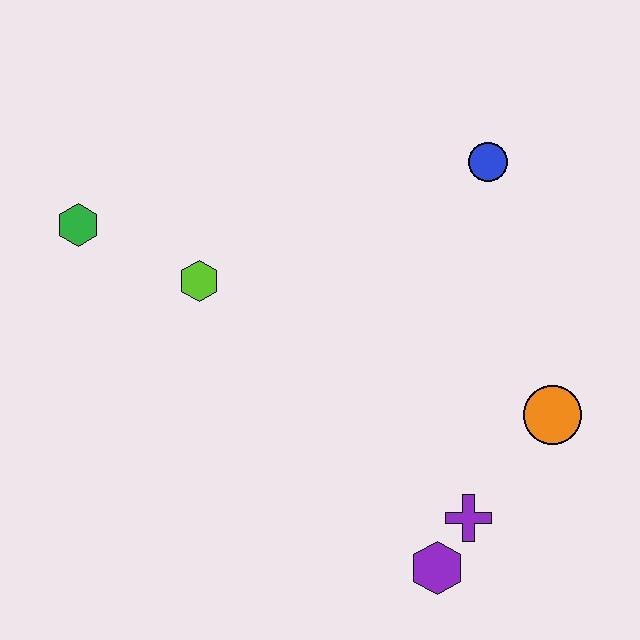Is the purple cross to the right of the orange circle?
No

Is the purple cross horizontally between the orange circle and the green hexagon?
Yes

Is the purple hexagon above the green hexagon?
No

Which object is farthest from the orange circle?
The green hexagon is farthest from the orange circle.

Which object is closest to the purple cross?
The purple hexagon is closest to the purple cross.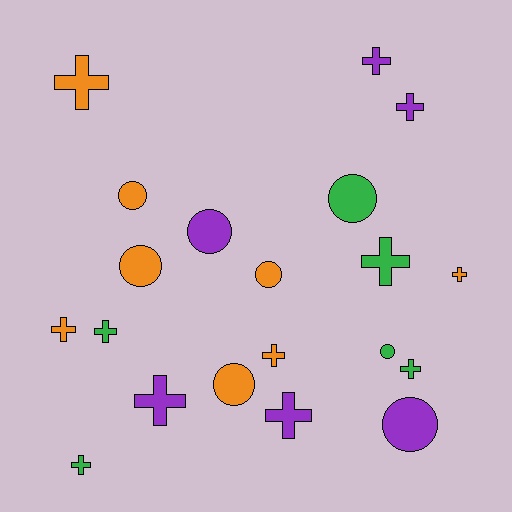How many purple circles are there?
There are 2 purple circles.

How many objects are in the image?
There are 20 objects.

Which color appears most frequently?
Orange, with 8 objects.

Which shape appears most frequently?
Cross, with 12 objects.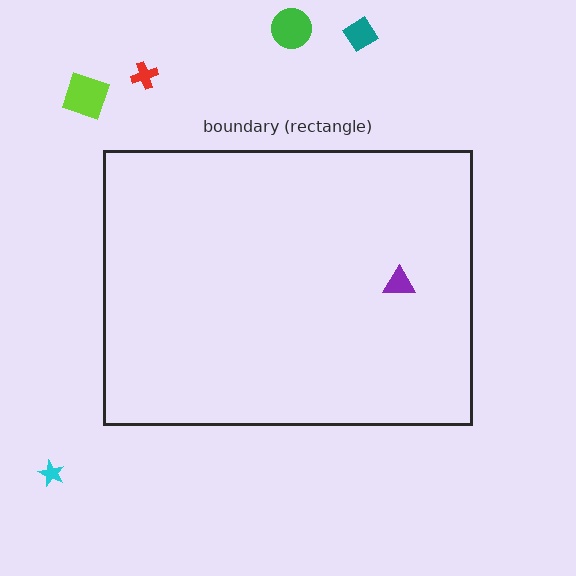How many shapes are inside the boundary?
1 inside, 5 outside.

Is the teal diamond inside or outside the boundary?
Outside.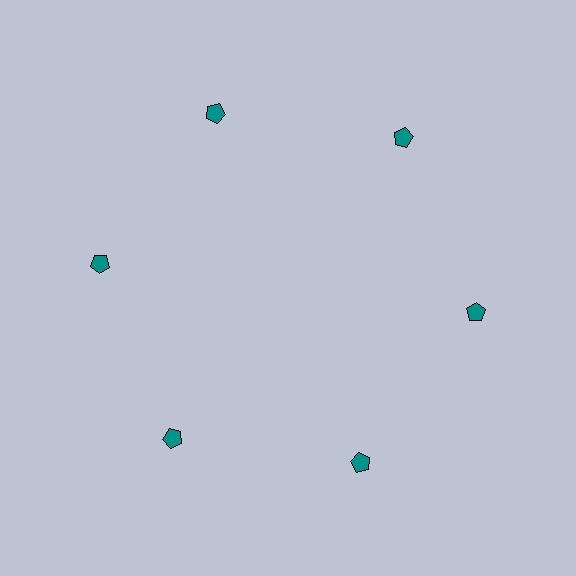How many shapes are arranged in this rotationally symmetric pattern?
There are 6 shapes, arranged in 6 groups of 1.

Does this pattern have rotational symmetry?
Yes, this pattern has 6-fold rotational symmetry. It looks the same after rotating 60 degrees around the center.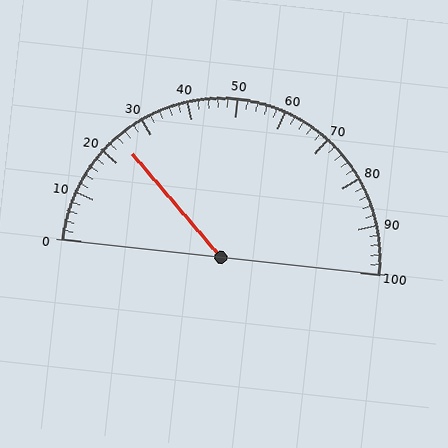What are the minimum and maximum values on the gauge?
The gauge ranges from 0 to 100.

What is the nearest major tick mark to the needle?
The nearest major tick mark is 20.